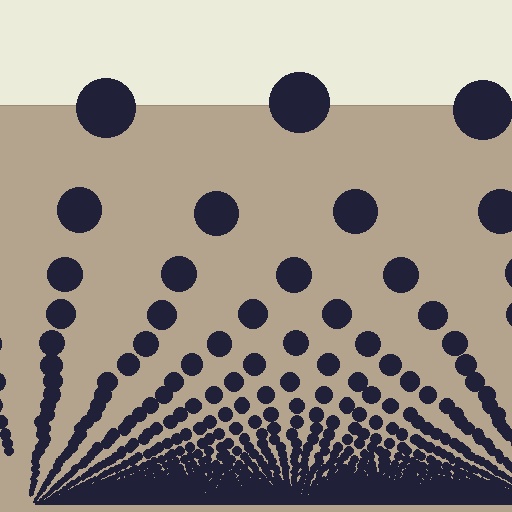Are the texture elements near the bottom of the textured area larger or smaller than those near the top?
Smaller. The gradient is inverted — elements near the bottom are smaller and denser.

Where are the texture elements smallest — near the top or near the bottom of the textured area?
Near the bottom.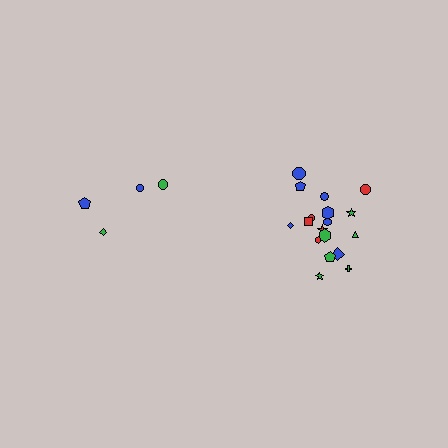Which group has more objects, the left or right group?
The right group.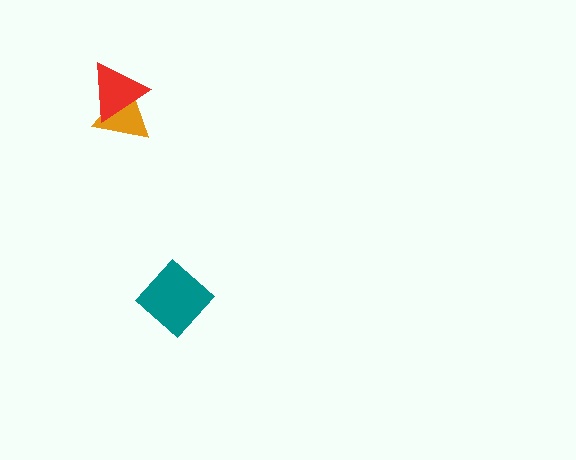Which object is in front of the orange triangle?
The red triangle is in front of the orange triangle.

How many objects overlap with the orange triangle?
1 object overlaps with the orange triangle.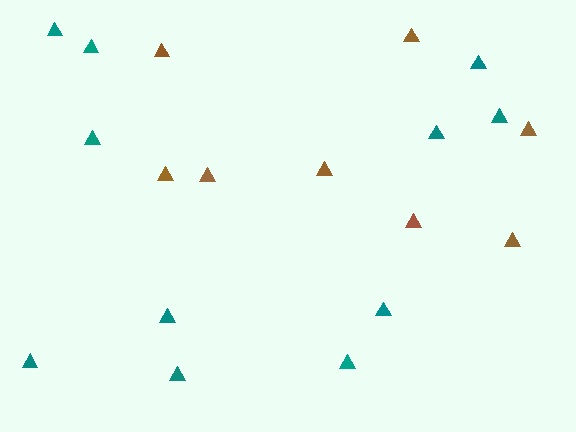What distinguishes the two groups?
There are 2 groups: one group of teal triangles (11) and one group of brown triangles (8).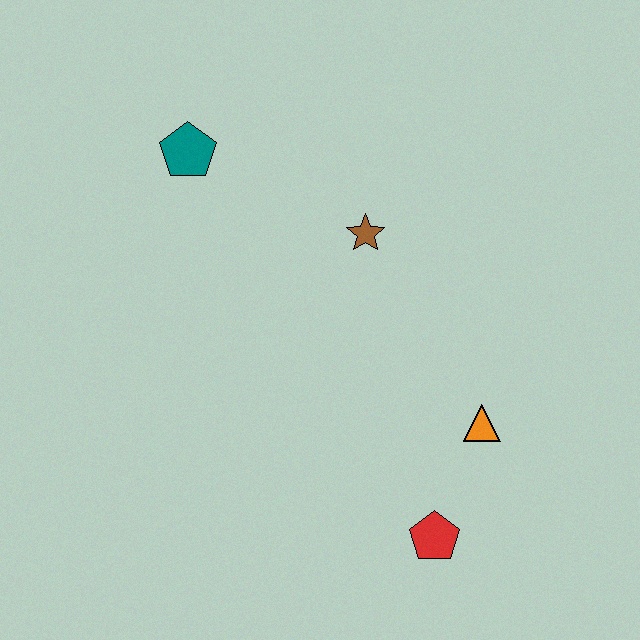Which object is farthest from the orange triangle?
The teal pentagon is farthest from the orange triangle.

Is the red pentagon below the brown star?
Yes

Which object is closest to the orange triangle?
The red pentagon is closest to the orange triangle.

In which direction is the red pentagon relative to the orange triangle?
The red pentagon is below the orange triangle.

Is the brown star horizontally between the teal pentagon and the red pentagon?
Yes